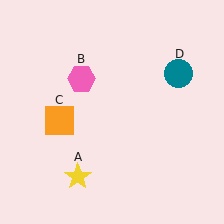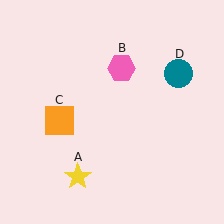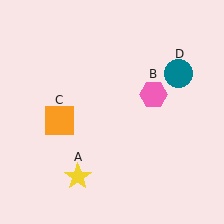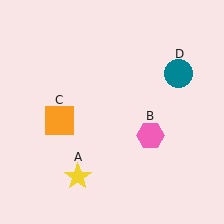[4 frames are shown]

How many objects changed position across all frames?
1 object changed position: pink hexagon (object B).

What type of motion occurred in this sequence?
The pink hexagon (object B) rotated clockwise around the center of the scene.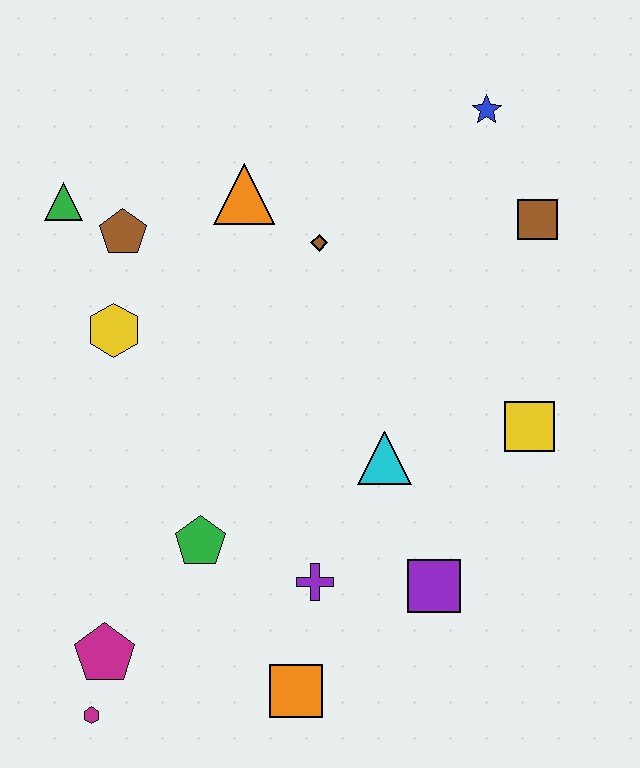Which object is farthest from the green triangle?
The orange square is farthest from the green triangle.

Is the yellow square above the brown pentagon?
No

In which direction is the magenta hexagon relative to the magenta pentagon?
The magenta hexagon is below the magenta pentagon.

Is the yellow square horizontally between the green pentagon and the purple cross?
No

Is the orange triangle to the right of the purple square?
No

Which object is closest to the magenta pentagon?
The magenta hexagon is closest to the magenta pentagon.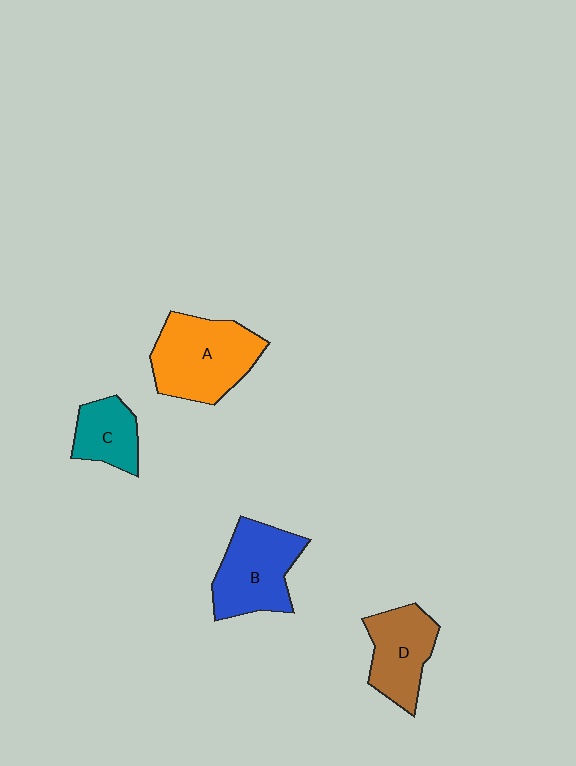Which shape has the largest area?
Shape A (orange).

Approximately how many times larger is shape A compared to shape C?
Approximately 1.9 times.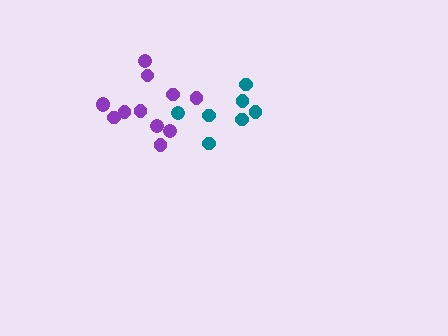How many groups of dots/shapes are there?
There are 2 groups.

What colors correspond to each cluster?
The clusters are colored: purple, teal.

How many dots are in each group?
Group 1: 12 dots, Group 2: 7 dots (19 total).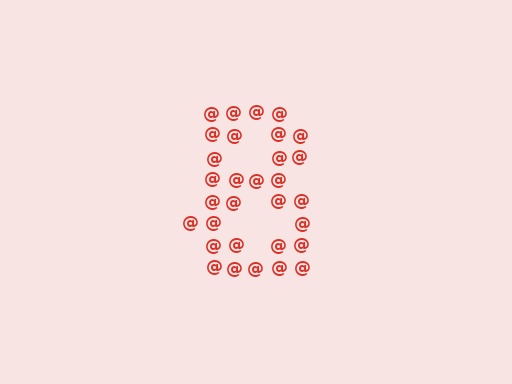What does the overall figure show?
The overall figure shows the digit 8.